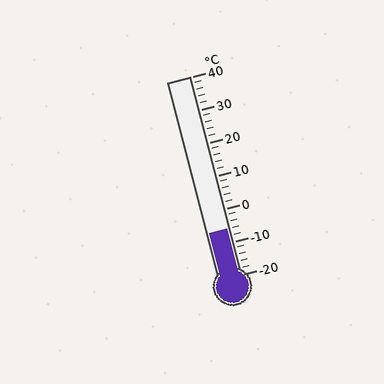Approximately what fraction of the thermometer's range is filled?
The thermometer is filled to approximately 25% of its range.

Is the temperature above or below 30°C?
The temperature is below 30°C.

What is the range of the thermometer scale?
The thermometer scale ranges from -20°C to 40°C.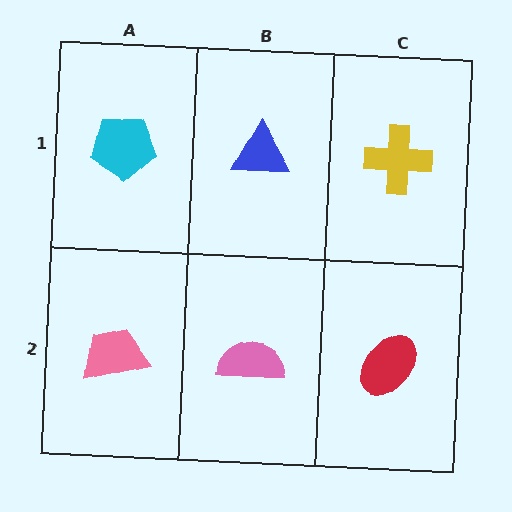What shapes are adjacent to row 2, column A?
A cyan pentagon (row 1, column A), a pink semicircle (row 2, column B).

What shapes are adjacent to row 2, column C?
A yellow cross (row 1, column C), a pink semicircle (row 2, column B).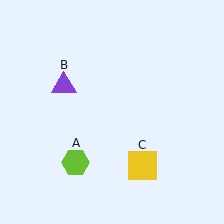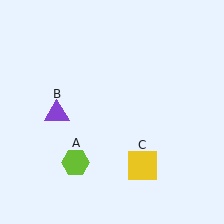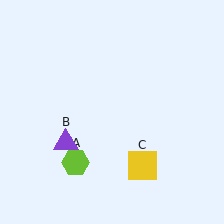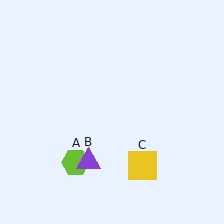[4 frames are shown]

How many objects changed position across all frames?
1 object changed position: purple triangle (object B).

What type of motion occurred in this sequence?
The purple triangle (object B) rotated counterclockwise around the center of the scene.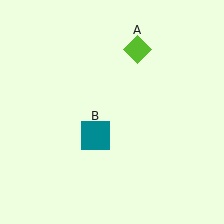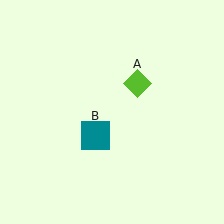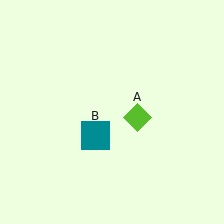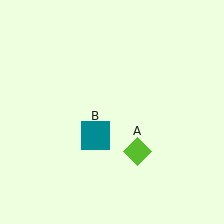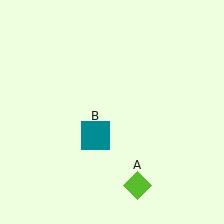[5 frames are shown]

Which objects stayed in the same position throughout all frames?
Teal square (object B) remained stationary.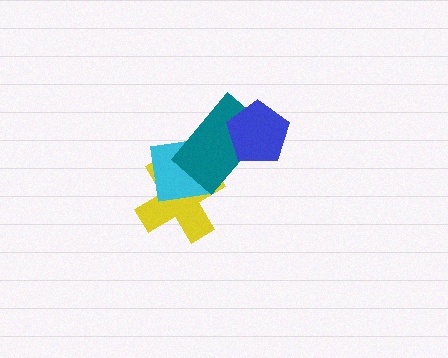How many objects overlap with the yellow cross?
2 objects overlap with the yellow cross.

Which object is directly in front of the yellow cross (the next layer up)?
The cyan square is directly in front of the yellow cross.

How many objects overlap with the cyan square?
2 objects overlap with the cyan square.